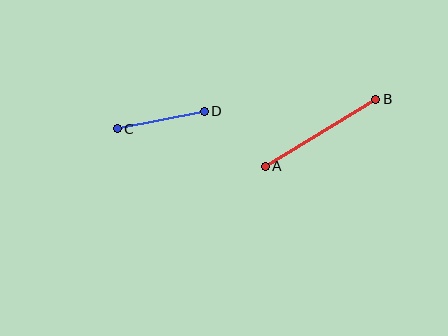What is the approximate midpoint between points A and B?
The midpoint is at approximately (320, 133) pixels.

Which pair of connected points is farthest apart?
Points A and B are farthest apart.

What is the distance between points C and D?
The distance is approximately 89 pixels.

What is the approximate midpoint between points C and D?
The midpoint is at approximately (161, 120) pixels.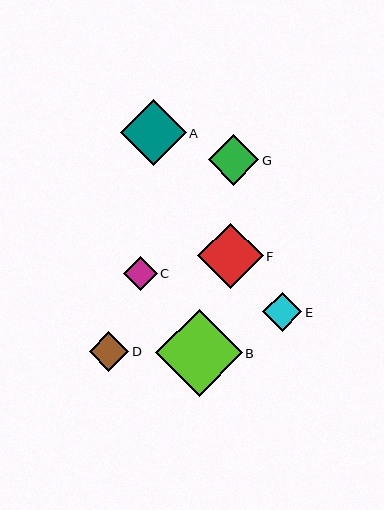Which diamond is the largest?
Diamond B is the largest with a size of approximately 87 pixels.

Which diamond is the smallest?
Diamond C is the smallest with a size of approximately 34 pixels.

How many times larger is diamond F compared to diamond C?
Diamond F is approximately 1.9 times the size of diamond C.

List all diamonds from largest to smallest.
From largest to smallest: B, A, F, G, D, E, C.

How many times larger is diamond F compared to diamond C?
Diamond F is approximately 1.9 times the size of diamond C.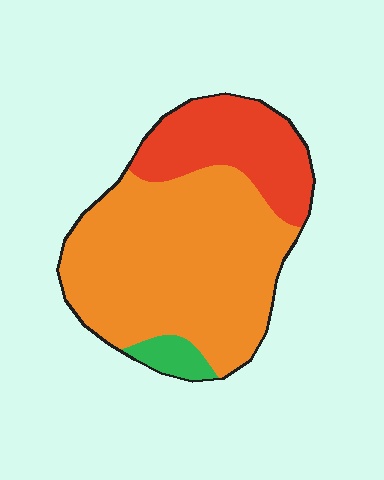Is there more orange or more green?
Orange.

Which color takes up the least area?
Green, at roughly 5%.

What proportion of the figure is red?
Red takes up between a sixth and a third of the figure.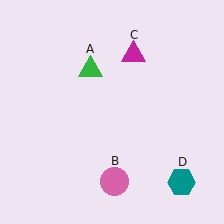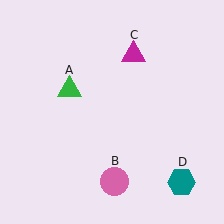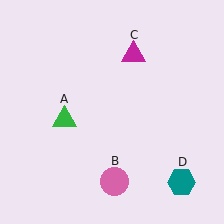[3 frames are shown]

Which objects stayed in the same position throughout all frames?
Pink circle (object B) and magenta triangle (object C) and teal hexagon (object D) remained stationary.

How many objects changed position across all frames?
1 object changed position: green triangle (object A).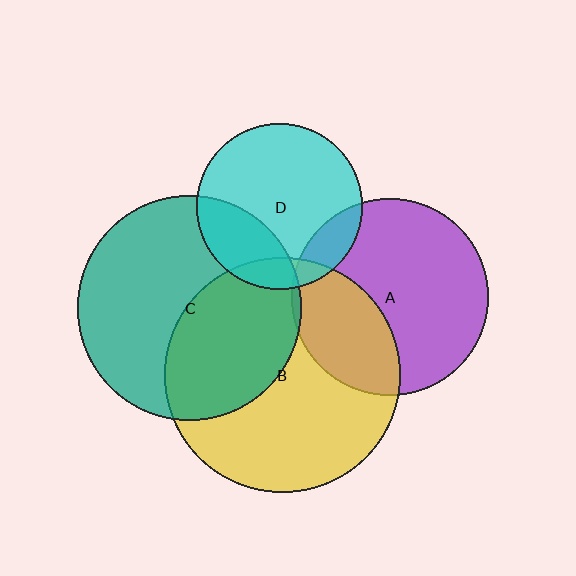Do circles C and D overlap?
Yes.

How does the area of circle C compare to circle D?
Approximately 1.8 times.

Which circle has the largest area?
Circle B (yellow).